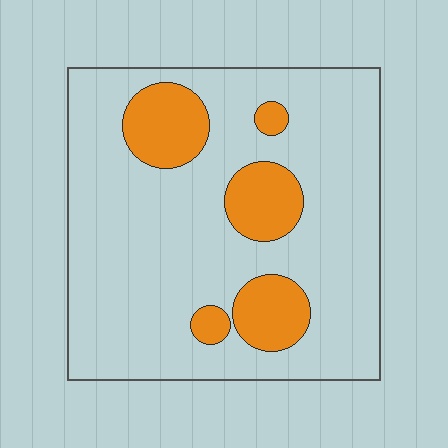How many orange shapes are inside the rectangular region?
5.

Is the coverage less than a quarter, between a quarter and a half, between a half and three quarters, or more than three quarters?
Less than a quarter.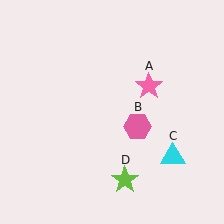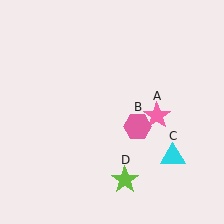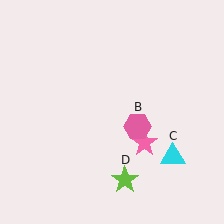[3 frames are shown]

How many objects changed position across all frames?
1 object changed position: pink star (object A).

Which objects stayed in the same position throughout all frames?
Pink hexagon (object B) and cyan triangle (object C) and lime star (object D) remained stationary.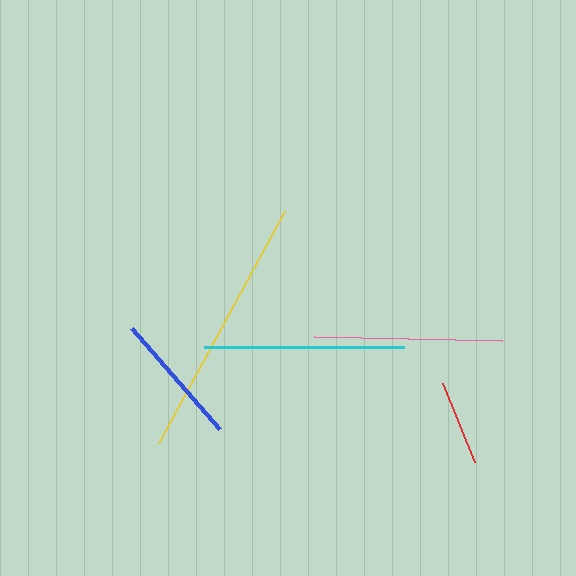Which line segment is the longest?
The yellow line is the longest at approximately 264 pixels.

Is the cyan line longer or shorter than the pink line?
The cyan line is longer than the pink line.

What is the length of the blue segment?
The blue segment is approximately 135 pixels long.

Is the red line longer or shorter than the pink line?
The pink line is longer than the red line.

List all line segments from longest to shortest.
From longest to shortest: yellow, cyan, pink, blue, red.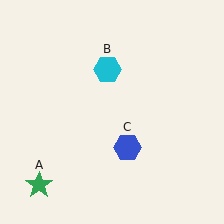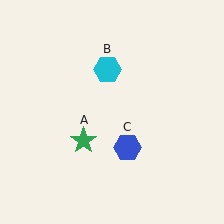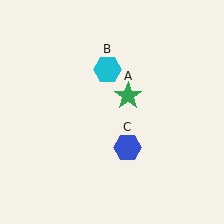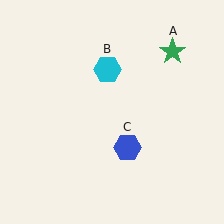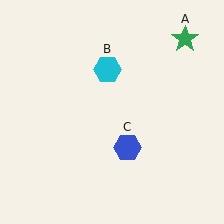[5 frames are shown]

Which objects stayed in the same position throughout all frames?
Cyan hexagon (object B) and blue hexagon (object C) remained stationary.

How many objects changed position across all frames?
1 object changed position: green star (object A).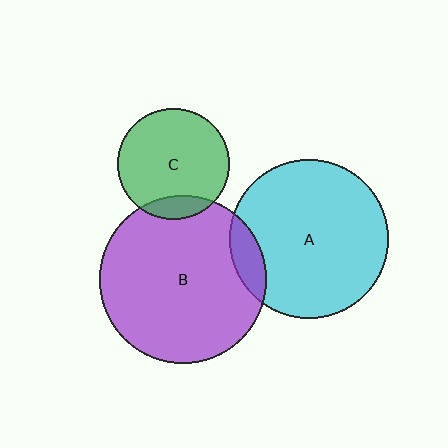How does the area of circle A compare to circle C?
Approximately 2.0 times.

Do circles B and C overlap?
Yes.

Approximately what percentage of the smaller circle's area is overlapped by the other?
Approximately 10%.